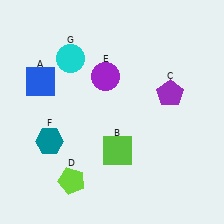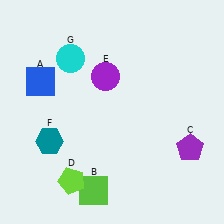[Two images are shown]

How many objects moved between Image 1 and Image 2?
2 objects moved between the two images.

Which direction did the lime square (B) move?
The lime square (B) moved down.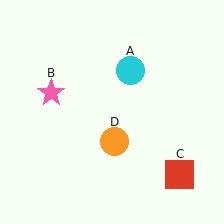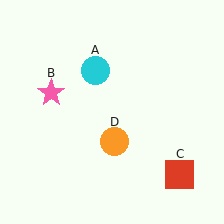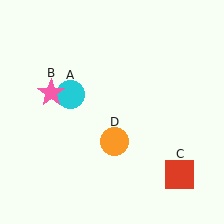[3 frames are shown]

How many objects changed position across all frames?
1 object changed position: cyan circle (object A).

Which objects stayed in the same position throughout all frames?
Pink star (object B) and red square (object C) and orange circle (object D) remained stationary.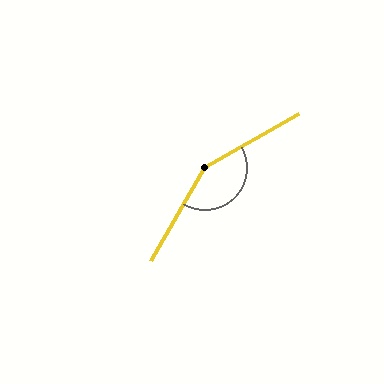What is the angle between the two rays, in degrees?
Approximately 150 degrees.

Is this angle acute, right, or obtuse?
It is obtuse.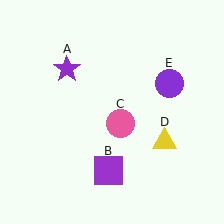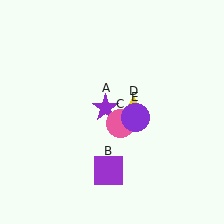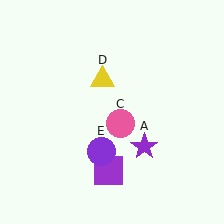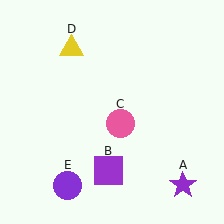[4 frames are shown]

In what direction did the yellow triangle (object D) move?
The yellow triangle (object D) moved up and to the left.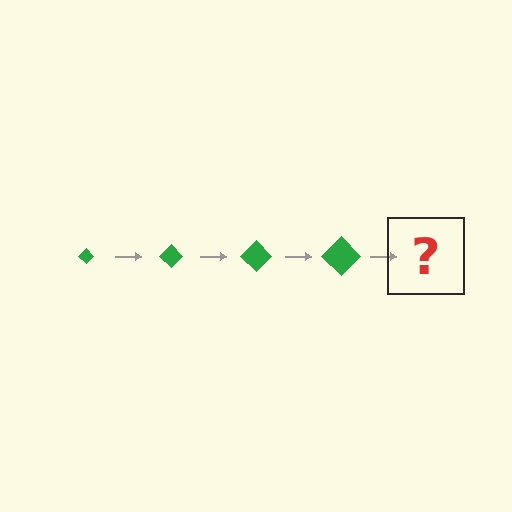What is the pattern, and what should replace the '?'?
The pattern is that the diamond gets progressively larger each step. The '?' should be a green diamond, larger than the previous one.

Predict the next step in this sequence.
The next step is a green diamond, larger than the previous one.